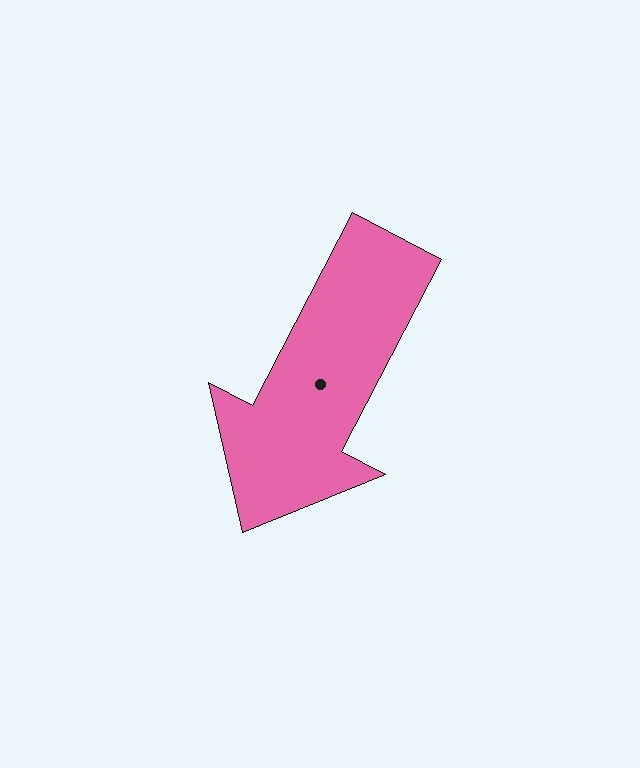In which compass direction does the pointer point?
Southwest.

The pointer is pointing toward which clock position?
Roughly 7 o'clock.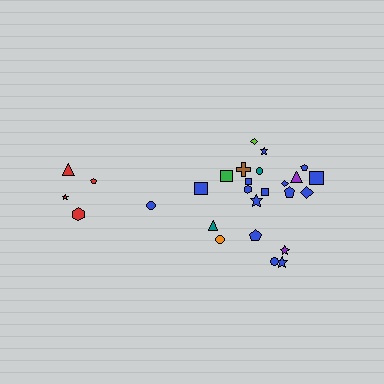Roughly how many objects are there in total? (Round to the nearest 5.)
Roughly 25 objects in total.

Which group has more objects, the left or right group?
The right group.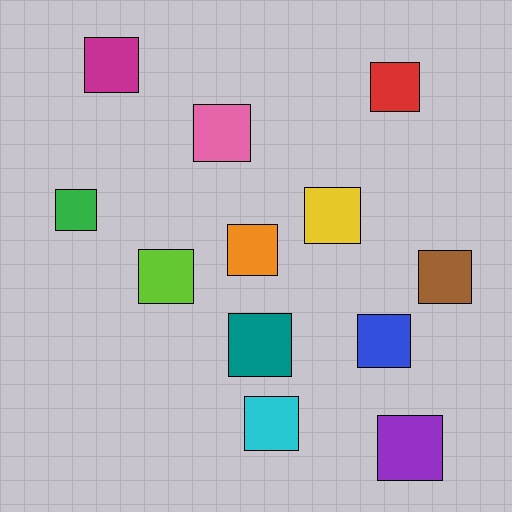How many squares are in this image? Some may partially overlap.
There are 12 squares.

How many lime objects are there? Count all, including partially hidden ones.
There is 1 lime object.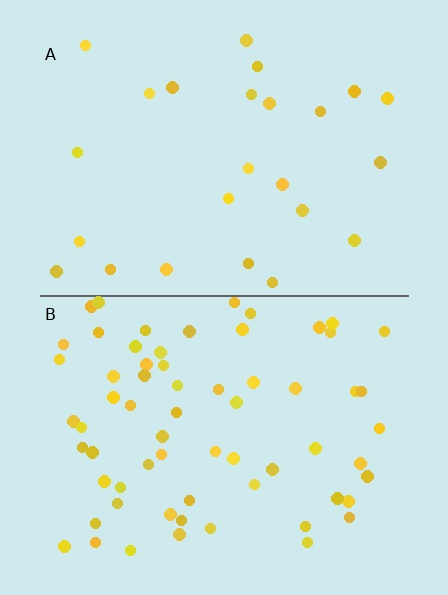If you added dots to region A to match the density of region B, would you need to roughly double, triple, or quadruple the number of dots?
Approximately triple.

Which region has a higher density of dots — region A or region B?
B (the bottom).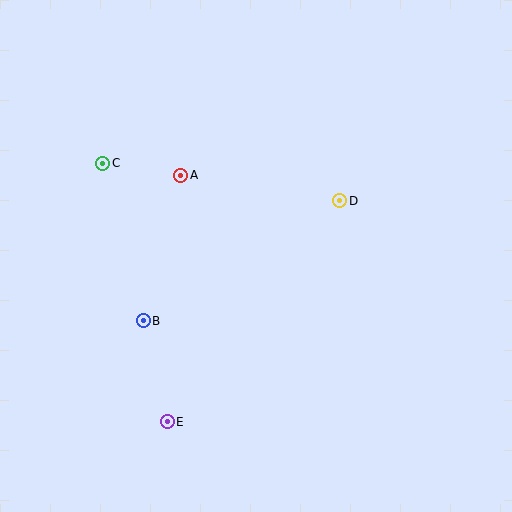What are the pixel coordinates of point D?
Point D is at (340, 201).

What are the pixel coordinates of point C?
Point C is at (103, 163).